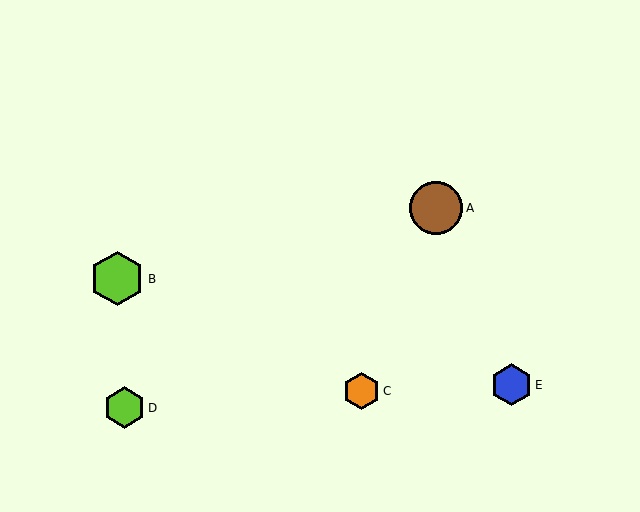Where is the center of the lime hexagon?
The center of the lime hexagon is at (117, 279).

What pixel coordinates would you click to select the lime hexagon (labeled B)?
Click at (117, 279) to select the lime hexagon B.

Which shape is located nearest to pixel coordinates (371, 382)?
The orange hexagon (labeled C) at (361, 391) is nearest to that location.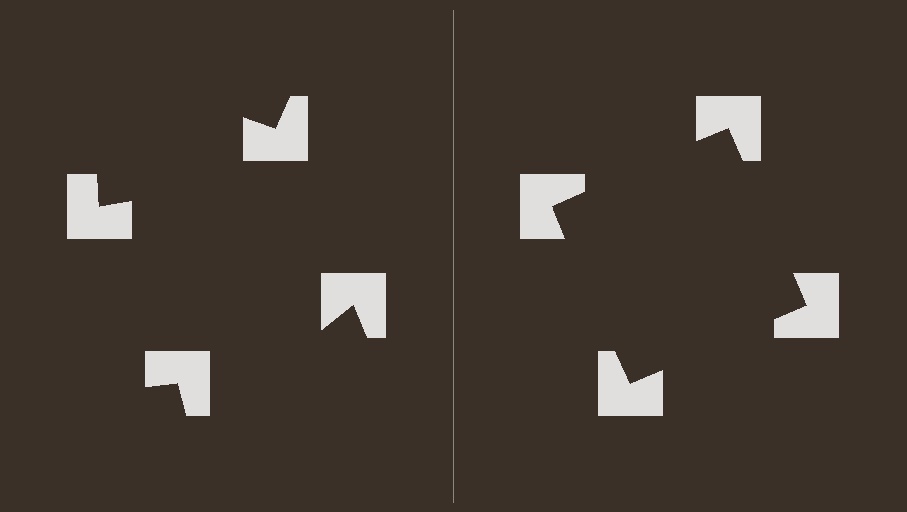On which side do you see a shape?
An illusory square appears on the right side. On the left side the wedge cuts are rotated, so no coherent shape forms.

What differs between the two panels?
The notched squares are positioned identically on both sides; only the wedge orientations differ. On the right they align to a square; on the left they are misaligned.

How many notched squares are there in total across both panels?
8 — 4 on each side.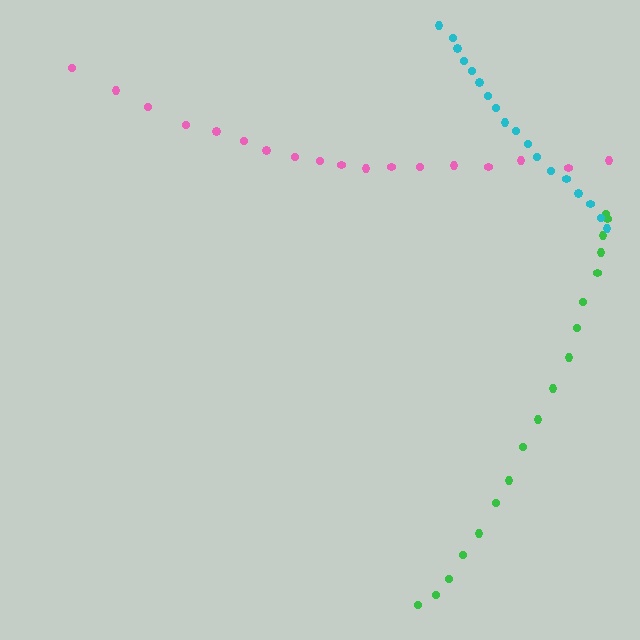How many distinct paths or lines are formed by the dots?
There are 3 distinct paths.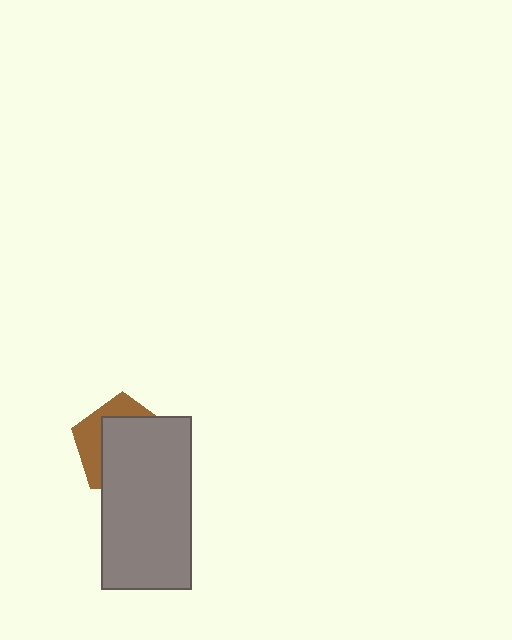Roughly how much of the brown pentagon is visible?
A small part of it is visible (roughly 34%).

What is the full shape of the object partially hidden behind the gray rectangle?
The partially hidden object is a brown pentagon.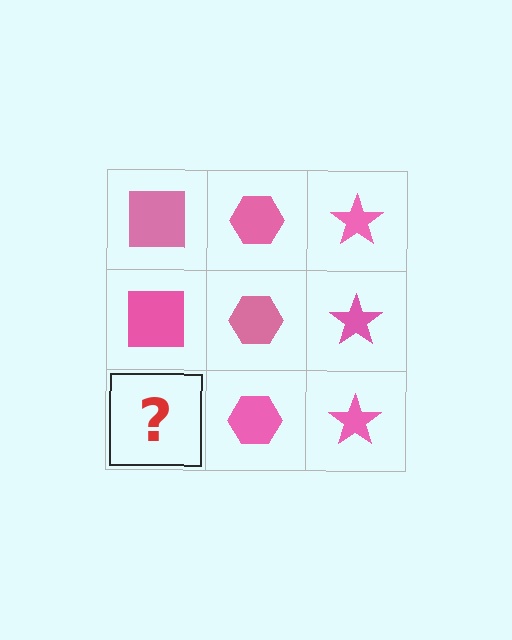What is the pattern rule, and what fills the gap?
The rule is that each column has a consistent shape. The gap should be filled with a pink square.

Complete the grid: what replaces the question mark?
The question mark should be replaced with a pink square.